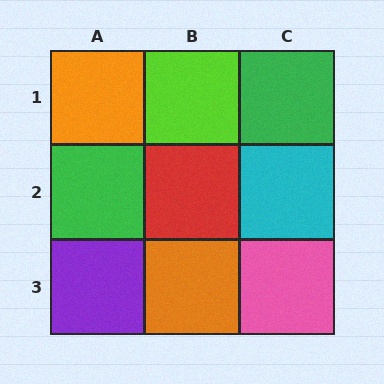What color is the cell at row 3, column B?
Orange.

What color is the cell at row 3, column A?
Purple.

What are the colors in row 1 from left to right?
Orange, lime, green.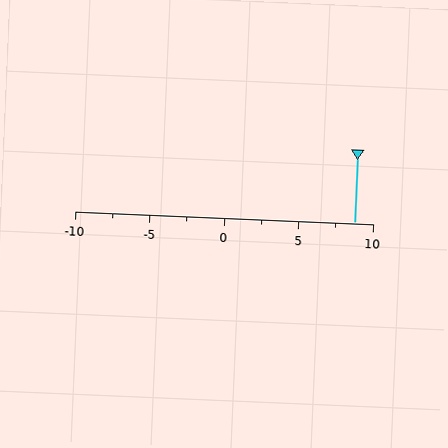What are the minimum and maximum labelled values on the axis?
The axis runs from -10 to 10.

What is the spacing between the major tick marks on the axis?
The major ticks are spaced 5 apart.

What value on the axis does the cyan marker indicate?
The marker indicates approximately 8.8.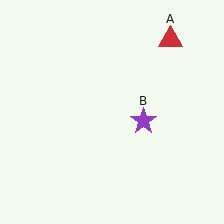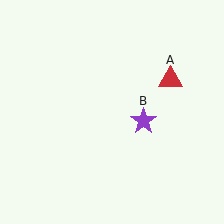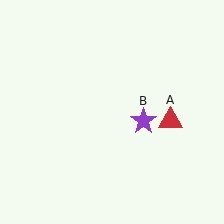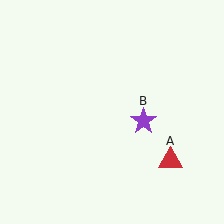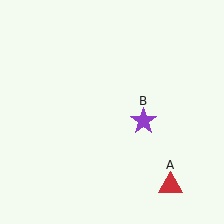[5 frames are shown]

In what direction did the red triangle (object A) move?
The red triangle (object A) moved down.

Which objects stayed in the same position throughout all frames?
Purple star (object B) remained stationary.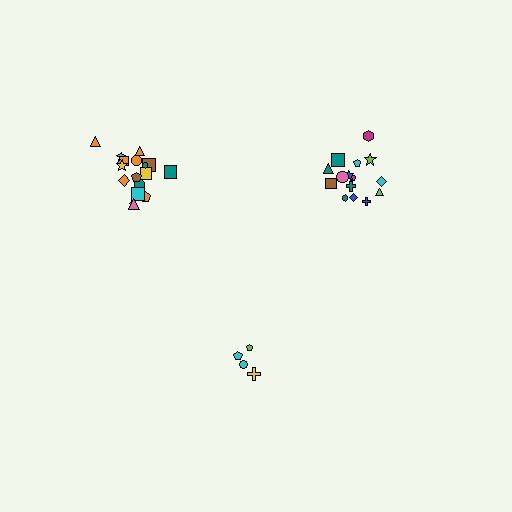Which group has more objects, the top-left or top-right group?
The top-left group.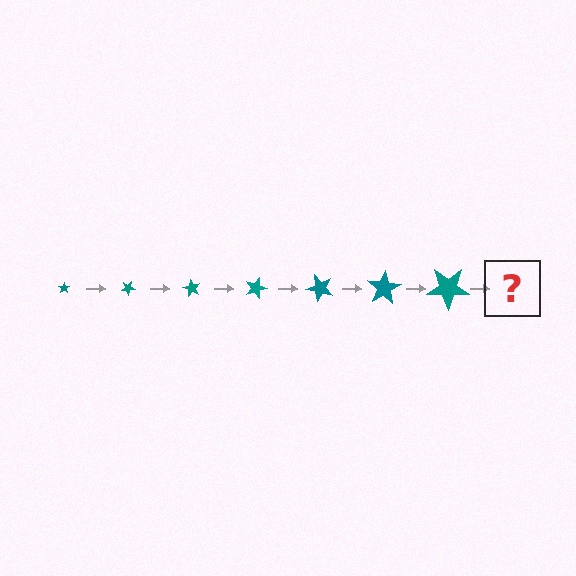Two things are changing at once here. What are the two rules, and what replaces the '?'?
The two rules are that the star grows larger each step and it rotates 30 degrees each step. The '?' should be a star, larger than the previous one and rotated 210 degrees from the start.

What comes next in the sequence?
The next element should be a star, larger than the previous one and rotated 210 degrees from the start.